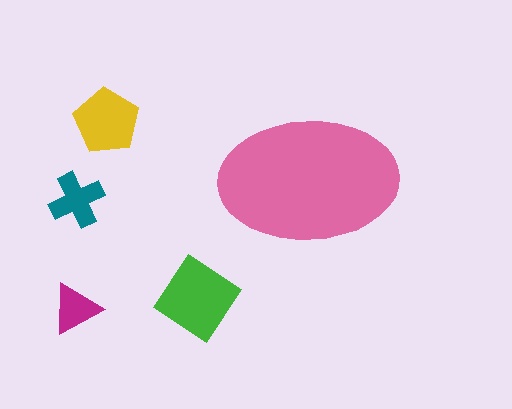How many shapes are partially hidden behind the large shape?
0 shapes are partially hidden.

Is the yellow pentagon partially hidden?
No, the yellow pentagon is fully visible.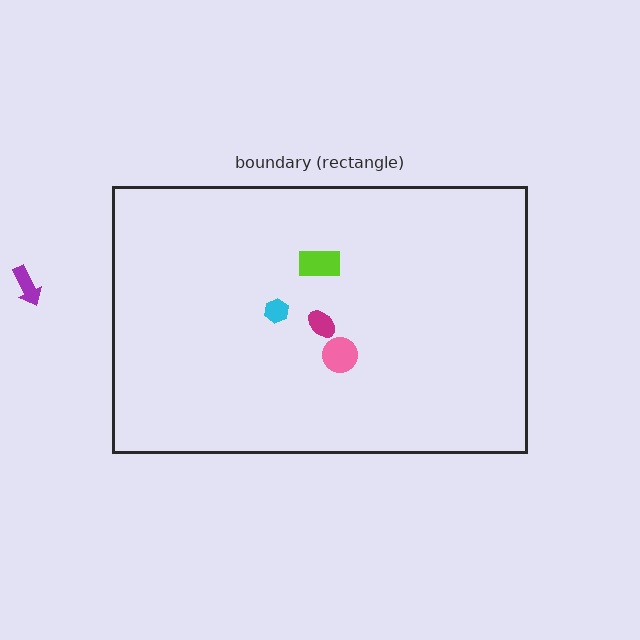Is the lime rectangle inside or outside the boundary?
Inside.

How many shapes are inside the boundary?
4 inside, 1 outside.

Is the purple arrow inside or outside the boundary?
Outside.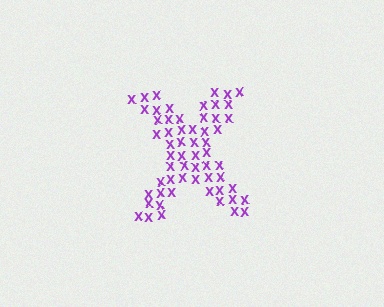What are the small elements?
The small elements are letter X's.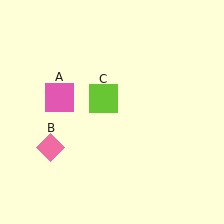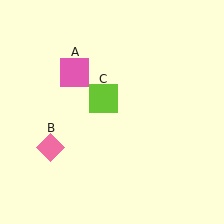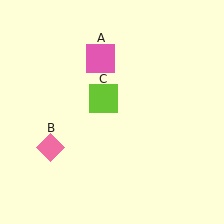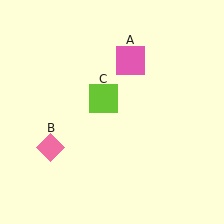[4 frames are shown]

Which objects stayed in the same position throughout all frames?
Pink diamond (object B) and lime square (object C) remained stationary.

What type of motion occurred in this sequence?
The pink square (object A) rotated clockwise around the center of the scene.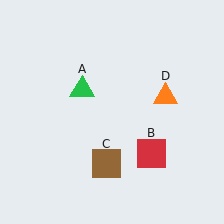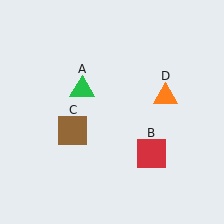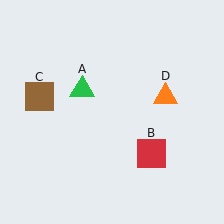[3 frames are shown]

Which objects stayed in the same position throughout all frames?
Green triangle (object A) and red square (object B) and orange triangle (object D) remained stationary.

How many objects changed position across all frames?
1 object changed position: brown square (object C).